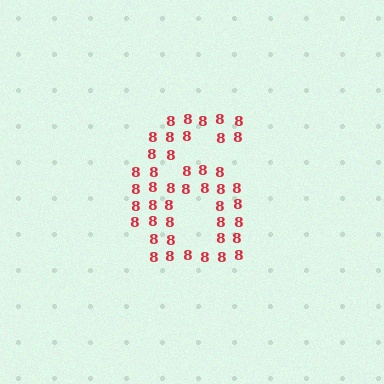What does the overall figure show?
The overall figure shows the digit 6.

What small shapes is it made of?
It is made of small digit 8's.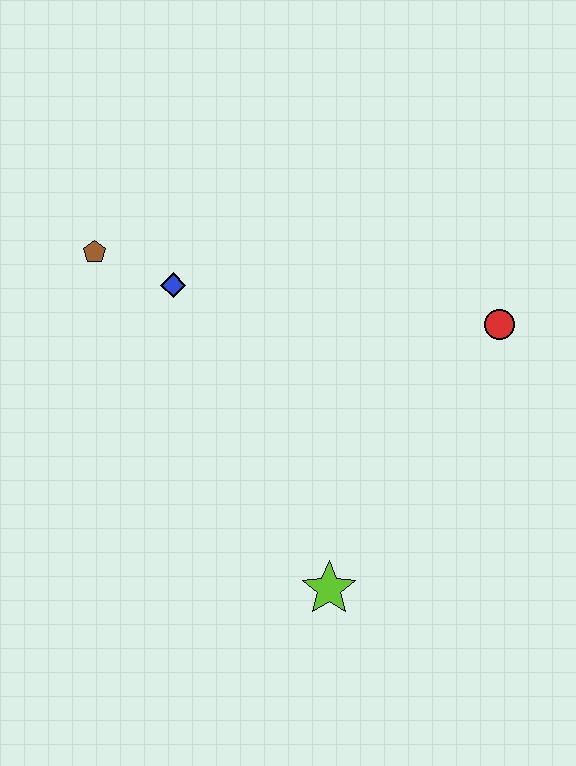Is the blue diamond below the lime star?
No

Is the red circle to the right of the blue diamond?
Yes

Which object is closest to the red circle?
The lime star is closest to the red circle.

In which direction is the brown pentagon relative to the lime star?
The brown pentagon is above the lime star.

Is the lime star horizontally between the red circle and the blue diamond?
Yes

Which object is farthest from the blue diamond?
The lime star is farthest from the blue diamond.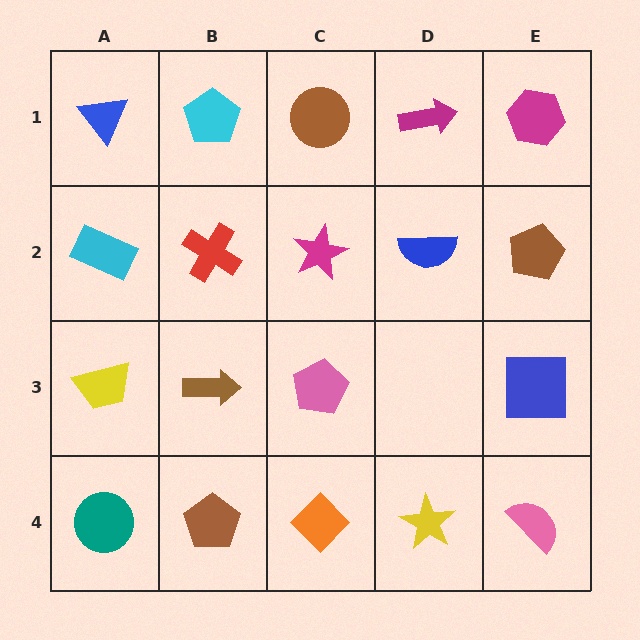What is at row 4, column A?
A teal circle.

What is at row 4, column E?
A pink semicircle.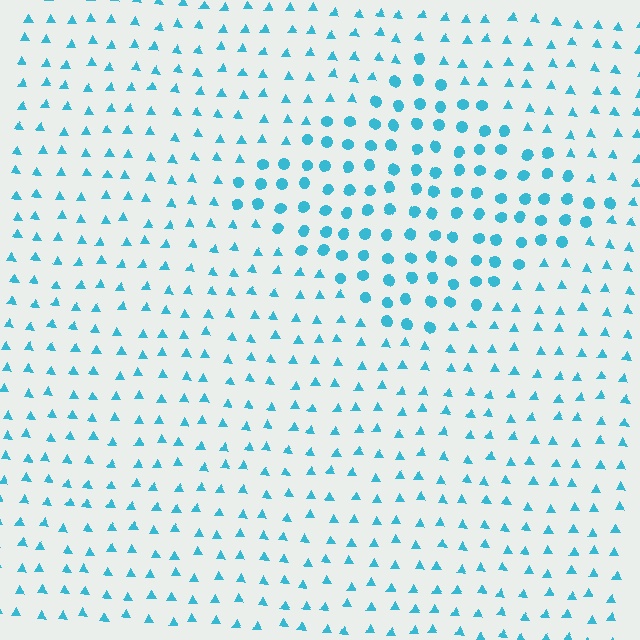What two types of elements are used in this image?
The image uses circles inside the diamond region and triangles outside it.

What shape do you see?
I see a diamond.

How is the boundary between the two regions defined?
The boundary is defined by a change in element shape: circles inside vs. triangles outside. All elements share the same color and spacing.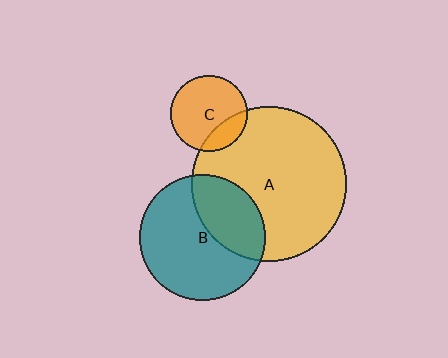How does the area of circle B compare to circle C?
Approximately 2.7 times.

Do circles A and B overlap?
Yes.